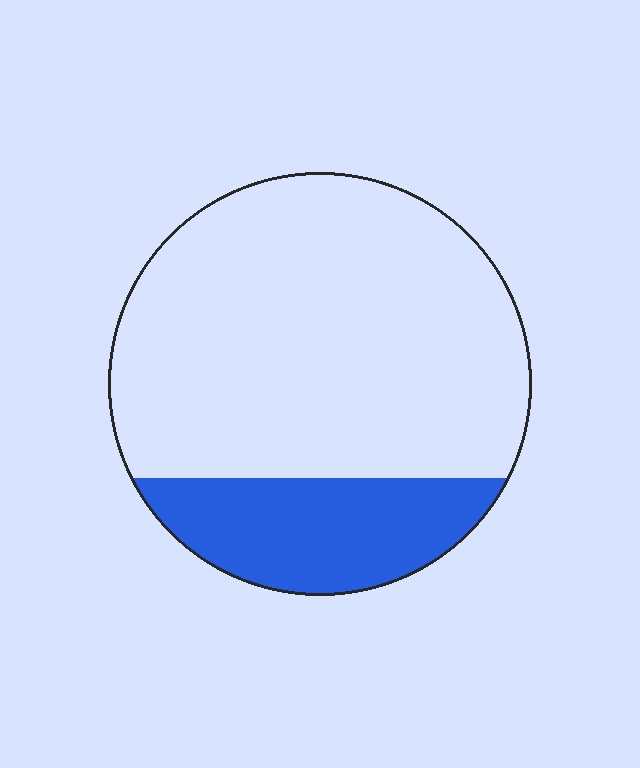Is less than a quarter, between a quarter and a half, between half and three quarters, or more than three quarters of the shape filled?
Less than a quarter.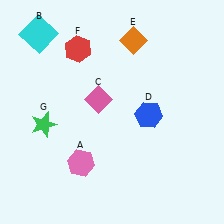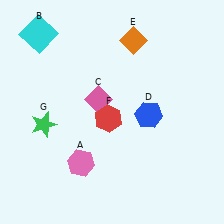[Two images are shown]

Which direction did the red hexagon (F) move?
The red hexagon (F) moved down.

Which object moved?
The red hexagon (F) moved down.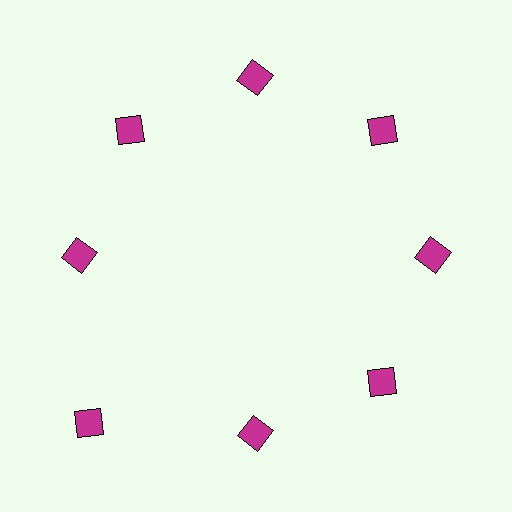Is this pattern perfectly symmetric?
No. The 8 magenta squares are arranged in a ring, but one element near the 8 o'clock position is pushed outward from the center, breaking the 8-fold rotational symmetry.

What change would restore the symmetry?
The symmetry would be restored by moving it inward, back onto the ring so that all 8 squares sit at equal angles and equal distance from the center.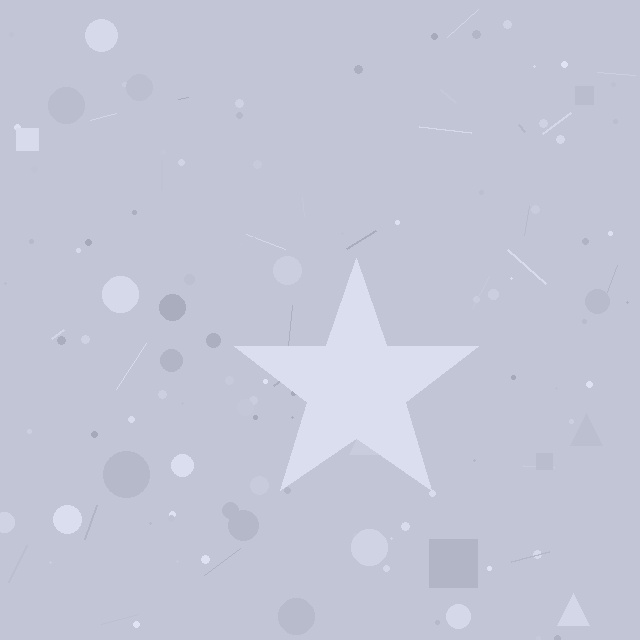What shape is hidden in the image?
A star is hidden in the image.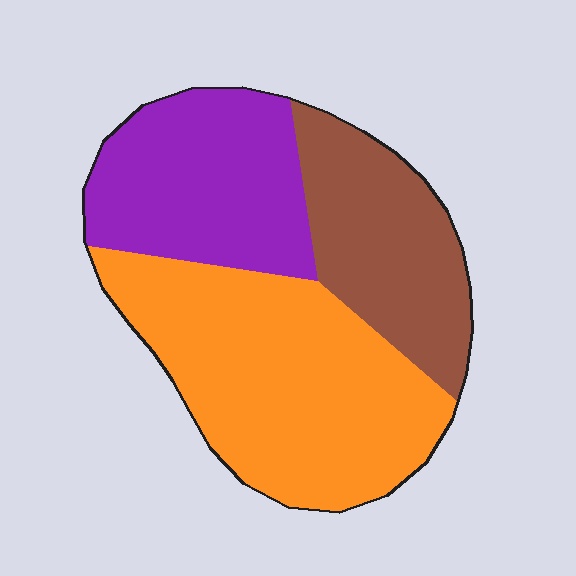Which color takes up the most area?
Orange, at roughly 45%.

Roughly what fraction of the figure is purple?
Purple covers about 30% of the figure.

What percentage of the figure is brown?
Brown takes up about one quarter (1/4) of the figure.